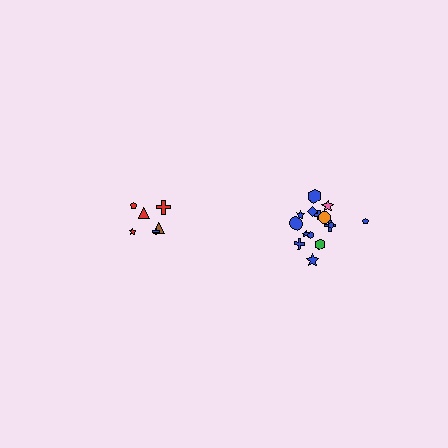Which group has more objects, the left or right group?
The right group.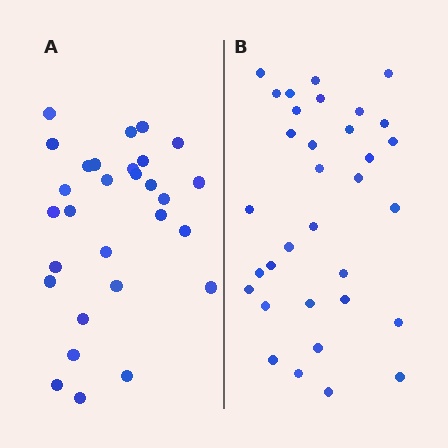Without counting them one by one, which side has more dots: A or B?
Region B (the right region) has more dots.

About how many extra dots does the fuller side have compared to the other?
Region B has about 4 more dots than region A.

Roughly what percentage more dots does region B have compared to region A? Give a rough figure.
About 15% more.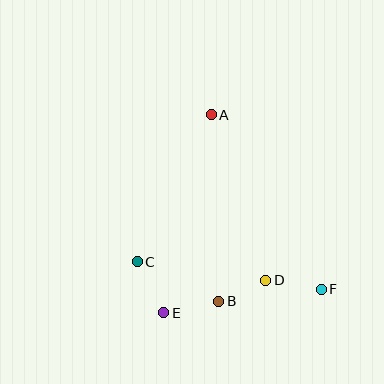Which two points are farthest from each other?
Points A and F are farthest from each other.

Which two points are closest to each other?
Points B and D are closest to each other.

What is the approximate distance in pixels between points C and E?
The distance between C and E is approximately 58 pixels.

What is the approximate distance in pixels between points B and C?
The distance between B and C is approximately 90 pixels.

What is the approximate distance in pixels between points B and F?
The distance between B and F is approximately 103 pixels.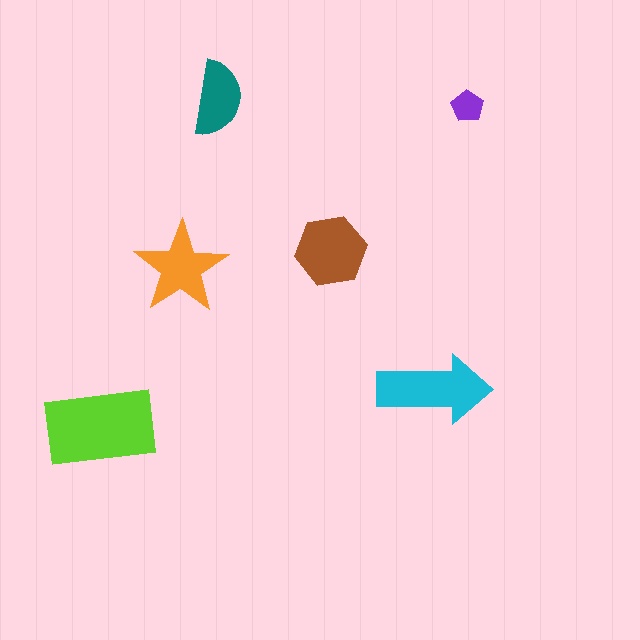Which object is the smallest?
The purple pentagon.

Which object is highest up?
The teal semicircle is topmost.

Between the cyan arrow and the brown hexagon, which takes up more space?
The cyan arrow.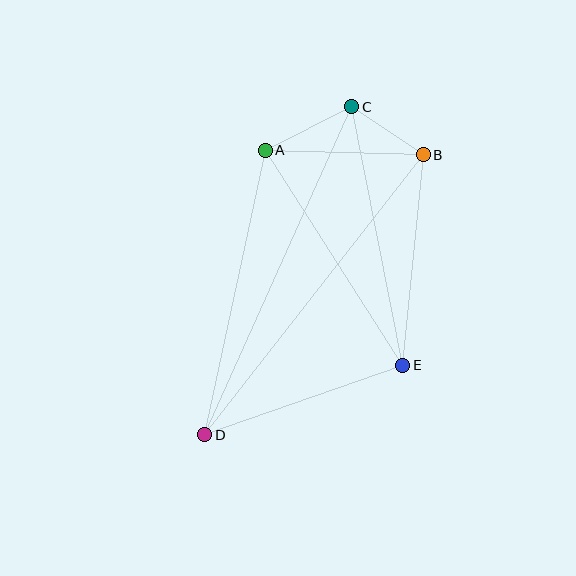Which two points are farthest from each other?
Points C and D are farthest from each other.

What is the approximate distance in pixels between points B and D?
The distance between B and D is approximately 355 pixels.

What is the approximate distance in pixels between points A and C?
The distance between A and C is approximately 97 pixels.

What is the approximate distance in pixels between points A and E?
The distance between A and E is approximately 255 pixels.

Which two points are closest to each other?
Points B and C are closest to each other.